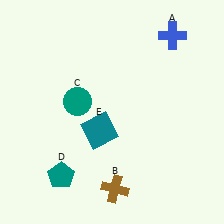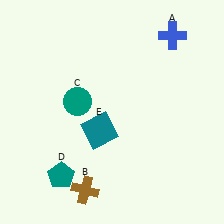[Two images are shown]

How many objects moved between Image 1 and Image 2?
1 object moved between the two images.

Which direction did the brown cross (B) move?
The brown cross (B) moved left.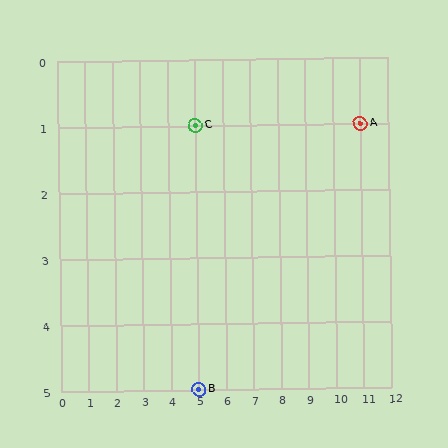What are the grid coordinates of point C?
Point C is at grid coordinates (5, 1).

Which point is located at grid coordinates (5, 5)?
Point B is at (5, 5).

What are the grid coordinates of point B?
Point B is at grid coordinates (5, 5).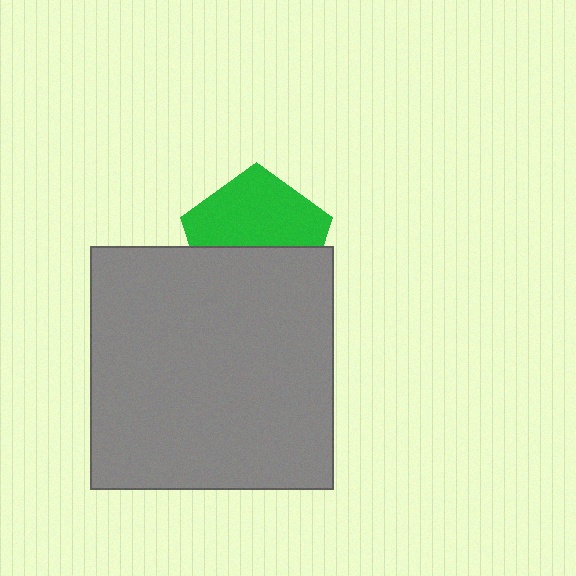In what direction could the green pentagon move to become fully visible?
The green pentagon could move up. That would shift it out from behind the gray square entirely.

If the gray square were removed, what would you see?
You would see the complete green pentagon.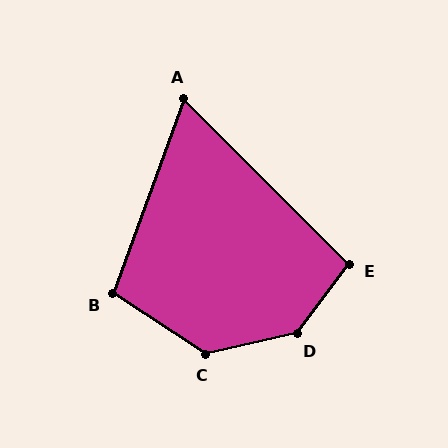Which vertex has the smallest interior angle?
A, at approximately 65 degrees.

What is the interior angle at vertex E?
Approximately 98 degrees (obtuse).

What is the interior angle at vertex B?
Approximately 103 degrees (obtuse).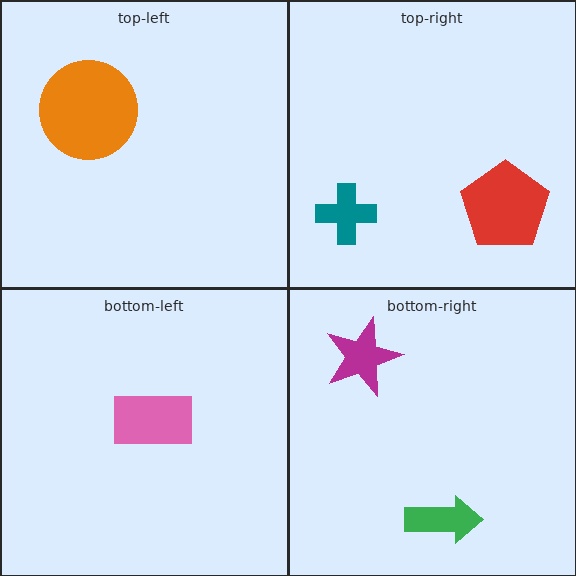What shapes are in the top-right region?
The teal cross, the red pentagon.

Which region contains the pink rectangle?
The bottom-left region.